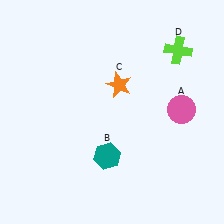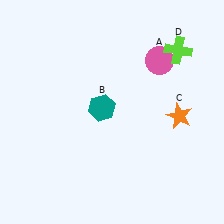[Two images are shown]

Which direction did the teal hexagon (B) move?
The teal hexagon (B) moved up.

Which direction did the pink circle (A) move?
The pink circle (A) moved up.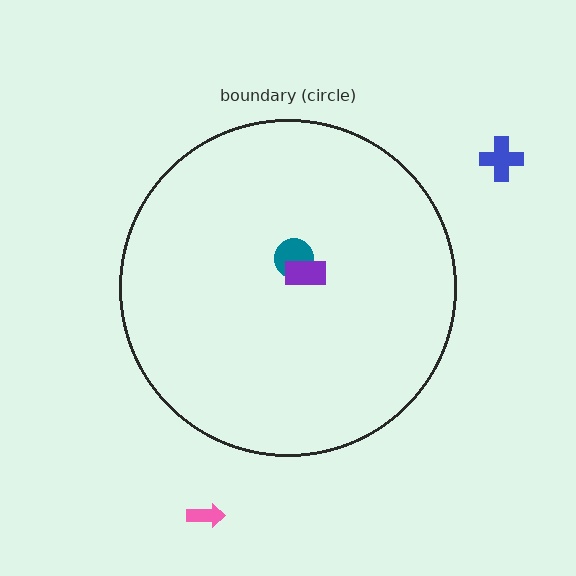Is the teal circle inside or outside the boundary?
Inside.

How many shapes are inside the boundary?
2 inside, 2 outside.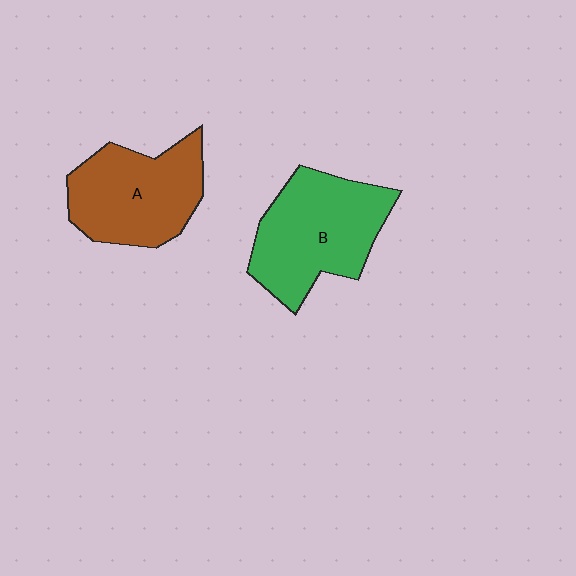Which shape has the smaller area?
Shape A (brown).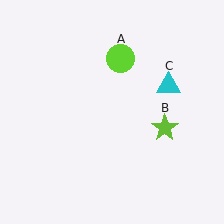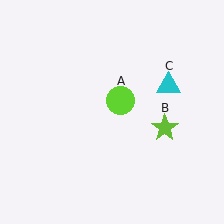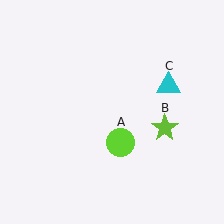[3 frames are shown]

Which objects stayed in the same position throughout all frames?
Lime star (object B) and cyan triangle (object C) remained stationary.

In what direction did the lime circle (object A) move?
The lime circle (object A) moved down.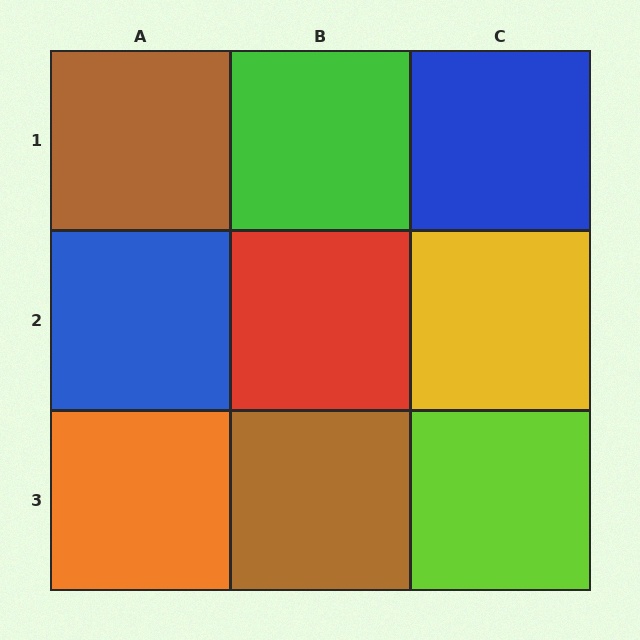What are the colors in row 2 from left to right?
Blue, red, yellow.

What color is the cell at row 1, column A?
Brown.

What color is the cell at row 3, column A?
Orange.